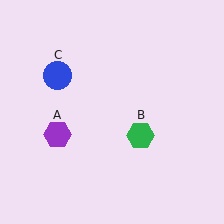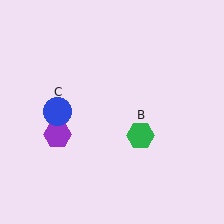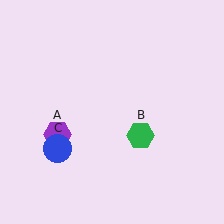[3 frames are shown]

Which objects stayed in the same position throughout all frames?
Purple hexagon (object A) and green hexagon (object B) remained stationary.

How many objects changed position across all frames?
1 object changed position: blue circle (object C).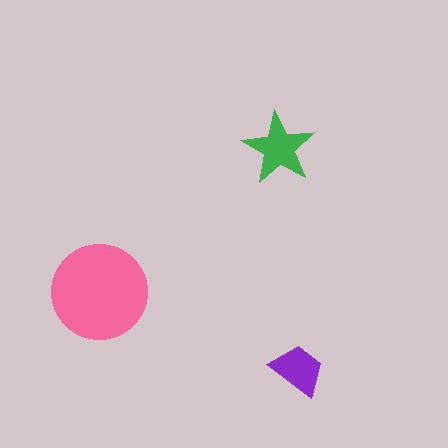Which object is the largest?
The pink circle.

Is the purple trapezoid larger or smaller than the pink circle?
Smaller.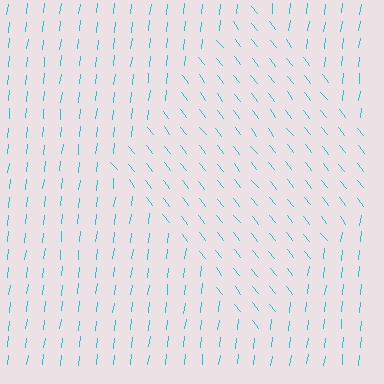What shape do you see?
I see a diamond.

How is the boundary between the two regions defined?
The boundary is defined purely by a change in line orientation (approximately 45 degrees difference). All lines are the same color and thickness.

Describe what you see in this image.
The image is filled with small cyan line segments. A diamond region in the image has lines oriented differently from the surrounding lines, creating a visible texture boundary.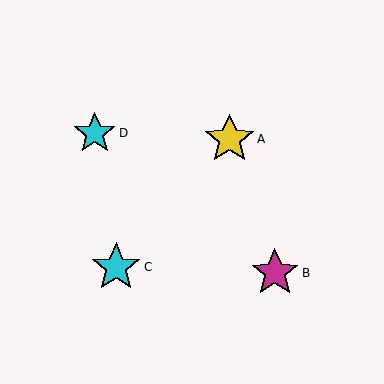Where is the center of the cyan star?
The center of the cyan star is at (116, 267).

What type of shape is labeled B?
Shape B is a magenta star.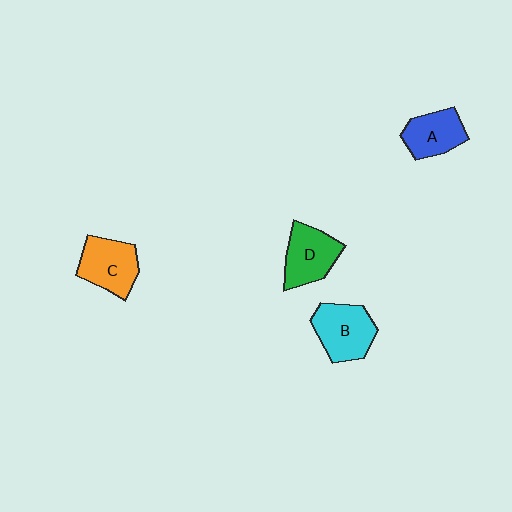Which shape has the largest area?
Shape B (cyan).